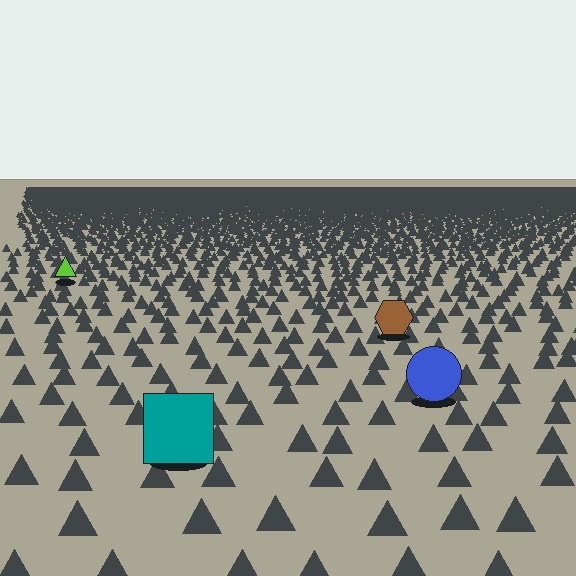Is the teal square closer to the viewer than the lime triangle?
Yes. The teal square is closer — you can tell from the texture gradient: the ground texture is coarser near it.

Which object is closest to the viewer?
The teal square is closest. The texture marks near it are larger and more spread out.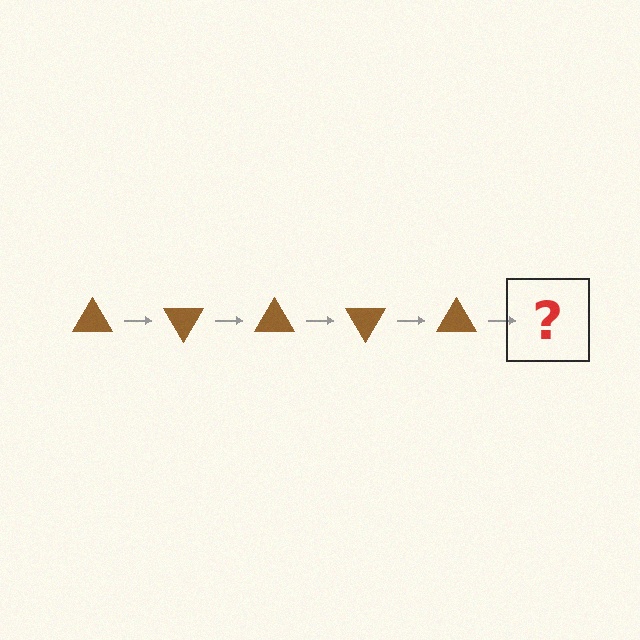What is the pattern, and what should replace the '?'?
The pattern is that the triangle rotates 60 degrees each step. The '?' should be a brown triangle rotated 300 degrees.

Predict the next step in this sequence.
The next step is a brown triangle rotated 300 degrees.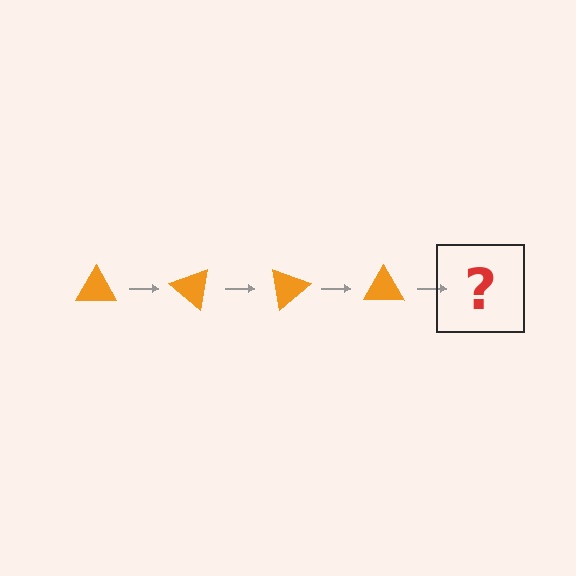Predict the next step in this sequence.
The next step is an orange triangle rotated 160 degrees.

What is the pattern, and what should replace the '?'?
The pattern is that the triangle rotates 40 degrees each step. The '?' should be an orange triangle rotated 160 degrees.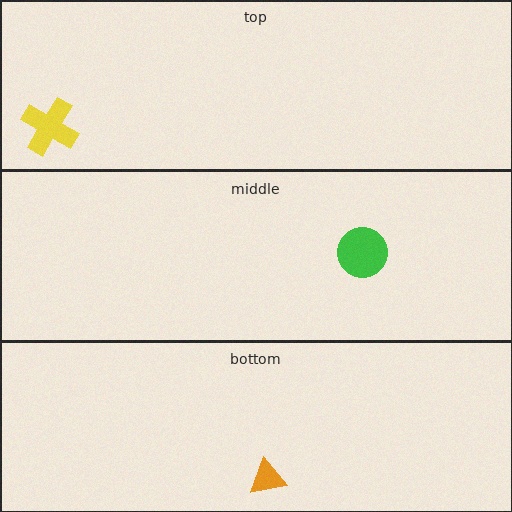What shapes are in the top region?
The yellow cross.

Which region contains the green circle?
The middle region.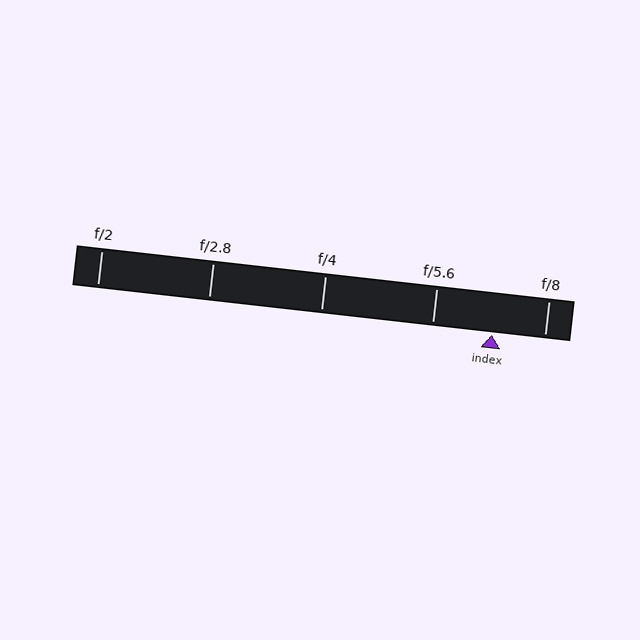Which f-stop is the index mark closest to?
The index mark is closest to f/8.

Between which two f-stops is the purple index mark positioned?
The index mark is between f/5.6 and f/8.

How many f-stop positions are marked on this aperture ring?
There are 5 f-stop positions marked.